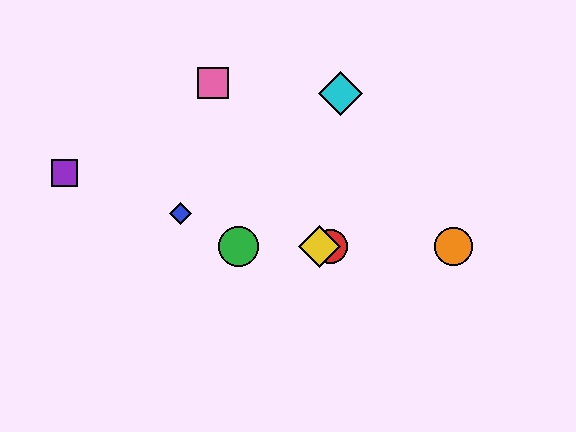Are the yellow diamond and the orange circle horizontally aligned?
Yes, both are at y≈247.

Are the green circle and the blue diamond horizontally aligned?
No, the green circle is at y≈247 and the blue diamond is at y≈213.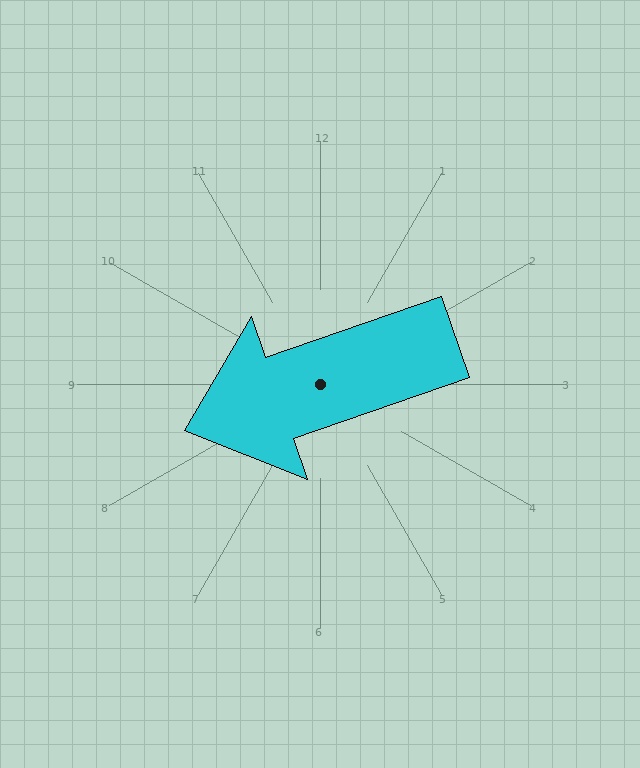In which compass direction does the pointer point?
West.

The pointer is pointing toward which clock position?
Roughly 8 o'clock.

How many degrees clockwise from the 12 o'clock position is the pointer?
Approximately 251 degrees.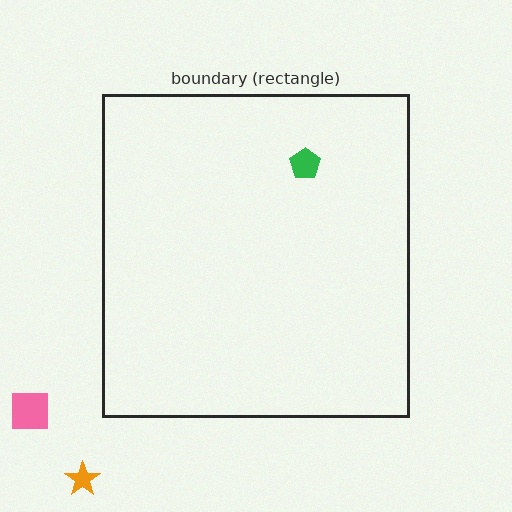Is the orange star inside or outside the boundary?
Outside.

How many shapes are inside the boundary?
1 inside, 2 outside.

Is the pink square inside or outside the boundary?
Outside.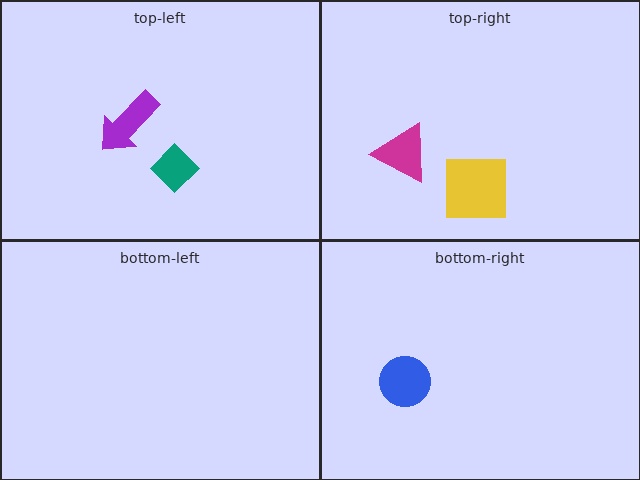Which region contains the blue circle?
The bottom-right region.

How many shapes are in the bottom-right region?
1.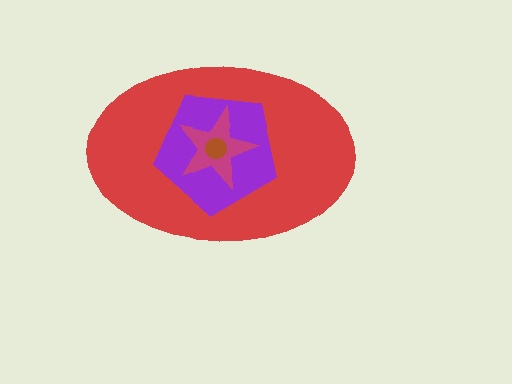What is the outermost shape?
The red ellipse.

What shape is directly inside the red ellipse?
The purple pentagon.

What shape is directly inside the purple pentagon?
The magenta star.